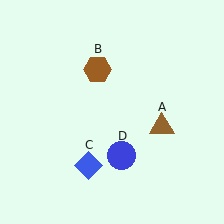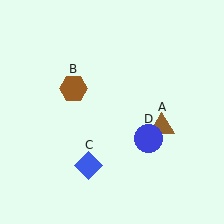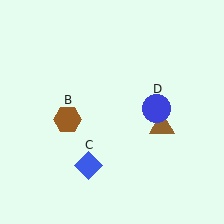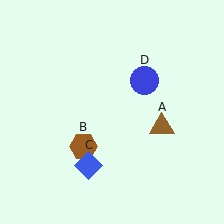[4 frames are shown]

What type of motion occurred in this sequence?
The brown hexagon (object B), blue circle (object D) rotated counterclockwise around the center of the scene.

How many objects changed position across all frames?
2 objects changed position: brown hexagon (object B), blue circle (object D).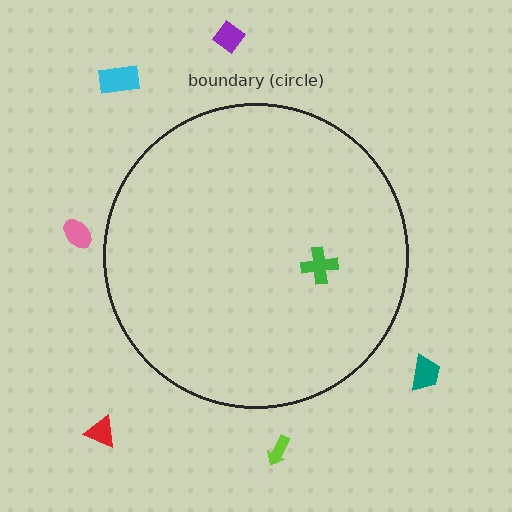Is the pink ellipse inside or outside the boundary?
Outside.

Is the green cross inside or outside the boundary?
Inside.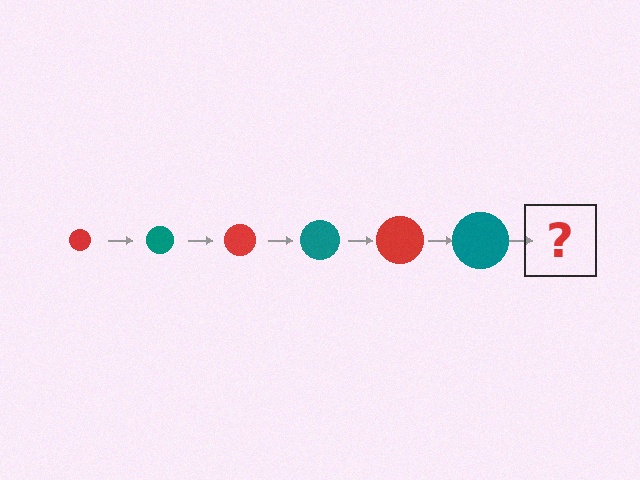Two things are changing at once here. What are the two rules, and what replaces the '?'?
The two rules are that the circle grows larger each step and the color cycles through red and teal. The '?' should be a red circle, larger than the previous one.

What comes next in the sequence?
The next element should be a red circle, larger than the previous one.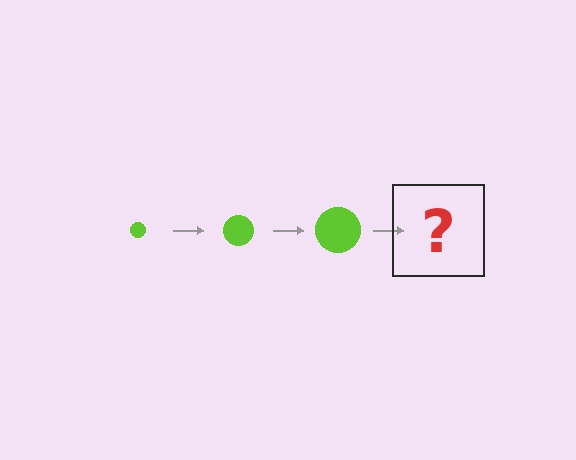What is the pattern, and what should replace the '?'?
The pattern is that the circle gets progressively larger each step. The '?' should be a lime circle, larger than the previous one.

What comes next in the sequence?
The next element should be a lime circle, larger than the previous one.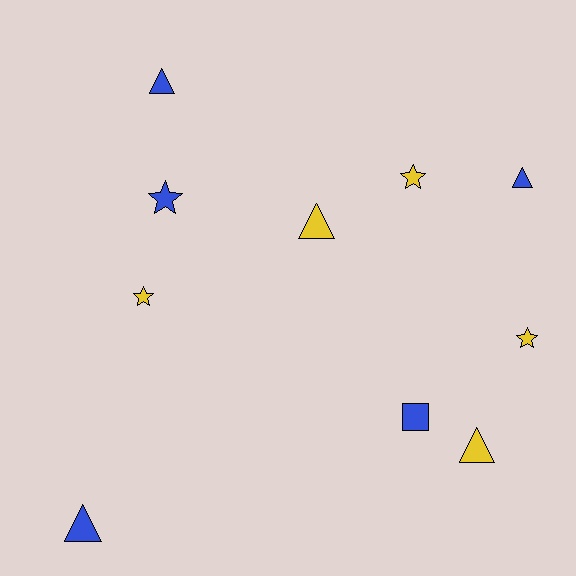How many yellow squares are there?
There are no yellow squares.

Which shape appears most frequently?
Triangle, with 5 objects.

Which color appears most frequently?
Yellow, with 5 objects.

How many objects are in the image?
There are 10 objects.